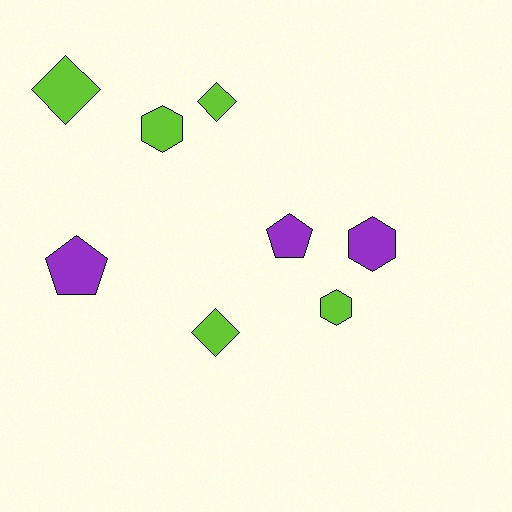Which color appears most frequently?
Lime, with 5 objects.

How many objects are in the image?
There are 8 objects.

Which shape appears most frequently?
Diamond, with 3 objects.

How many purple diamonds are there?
There are no purple diamonds.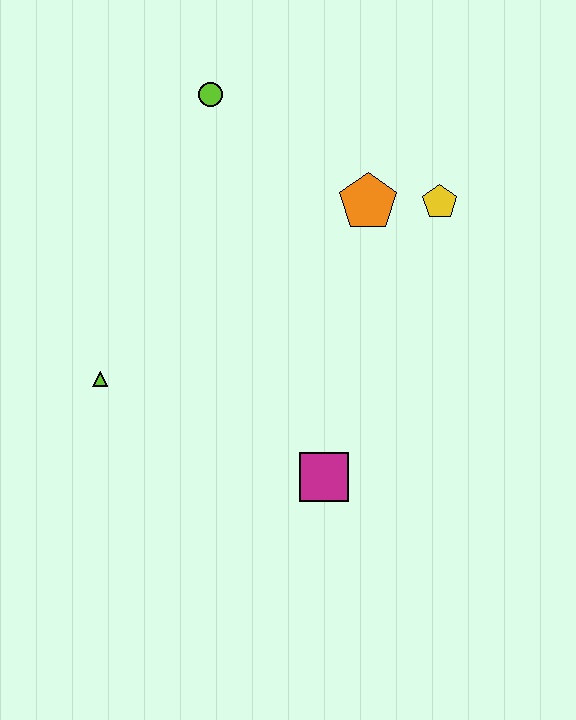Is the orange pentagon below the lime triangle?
No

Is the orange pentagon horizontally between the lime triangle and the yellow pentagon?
Yes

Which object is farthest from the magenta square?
The lime circle is farthest from the magenta square.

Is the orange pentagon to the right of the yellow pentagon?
No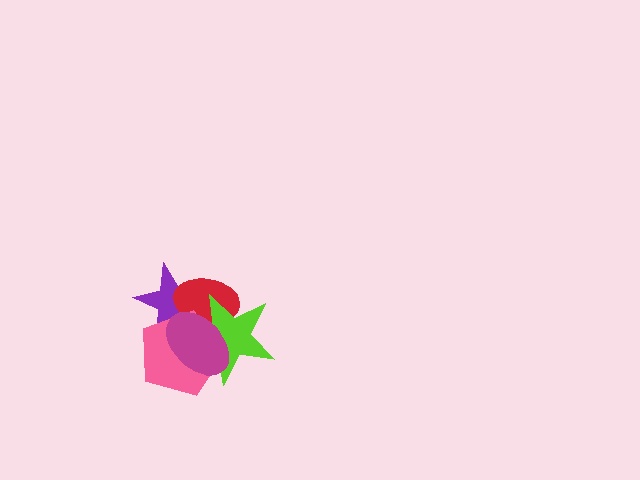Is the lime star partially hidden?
Yes, it is partially covered by another shape.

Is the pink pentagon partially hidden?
Yes, it is partially covered by another shape.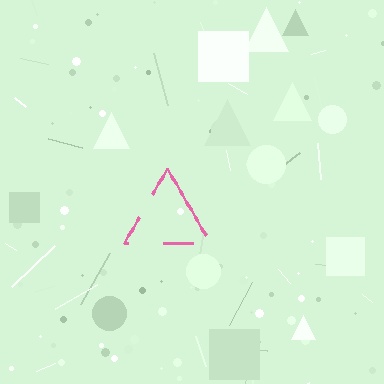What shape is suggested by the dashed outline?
The dashed outline suggests a triangle.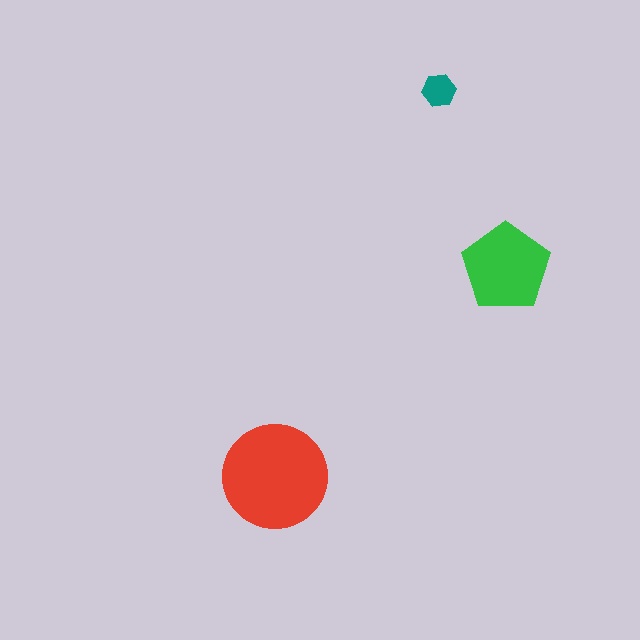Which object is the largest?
The red circle.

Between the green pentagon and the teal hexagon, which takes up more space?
The green pentagon.